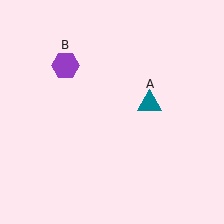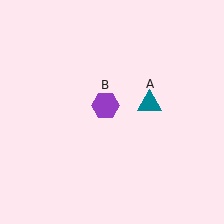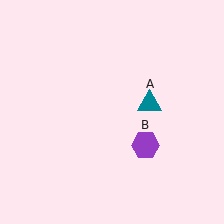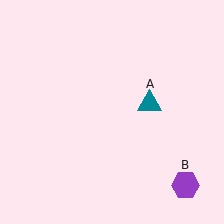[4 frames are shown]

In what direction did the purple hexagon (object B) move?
The purple hexagon (object B) moved down and to the right.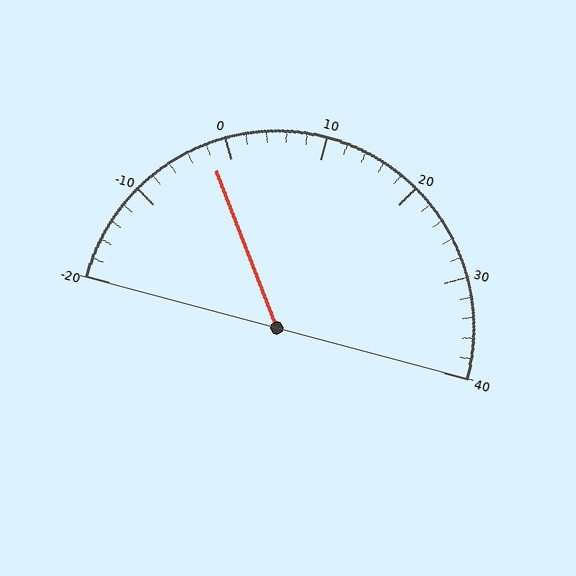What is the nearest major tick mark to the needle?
The nearest major tick mark is 0.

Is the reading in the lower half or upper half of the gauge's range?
The reading is in the lower half of the range (-20 to 40).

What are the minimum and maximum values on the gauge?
The gauge ranges from -20 to 40.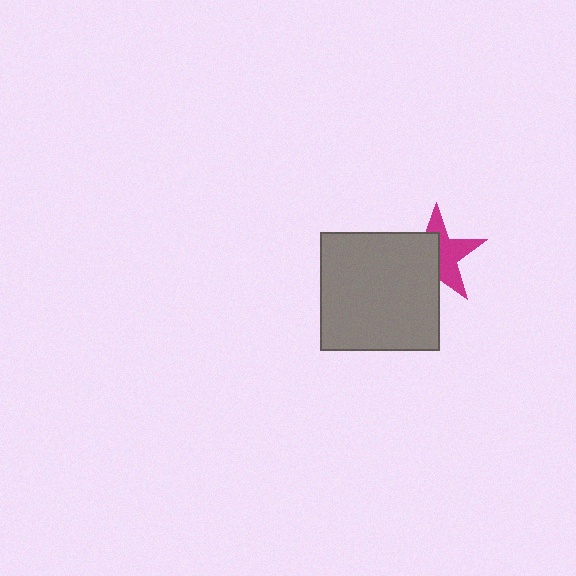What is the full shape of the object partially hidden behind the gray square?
The partially hidden object is a magenta star.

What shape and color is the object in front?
The object in front is a gray square.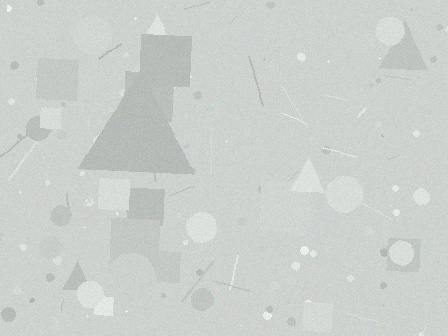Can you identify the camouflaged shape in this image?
The camouflaged shape is a triangle.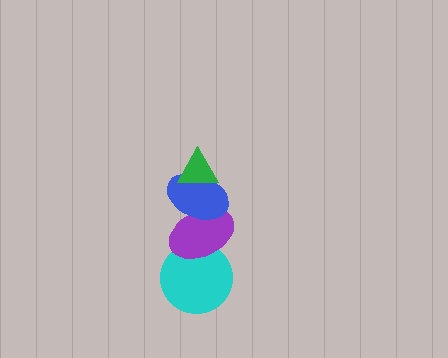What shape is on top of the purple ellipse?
The blue ellipse is on top of the purple ellipse.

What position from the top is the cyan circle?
The cyan circle is 4th from the top.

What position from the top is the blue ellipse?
The blue ellipse is 2nd from the top.